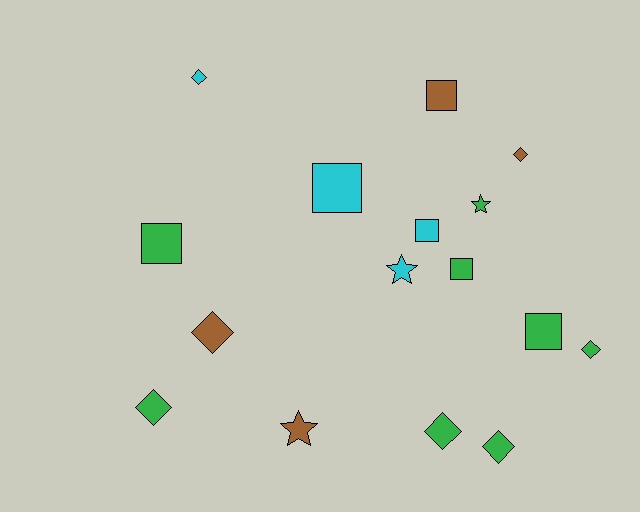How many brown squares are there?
There is 1 brown square.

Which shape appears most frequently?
Diamond, with 7 objects.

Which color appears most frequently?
Green, with 8 objects.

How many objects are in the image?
There are 16 objects.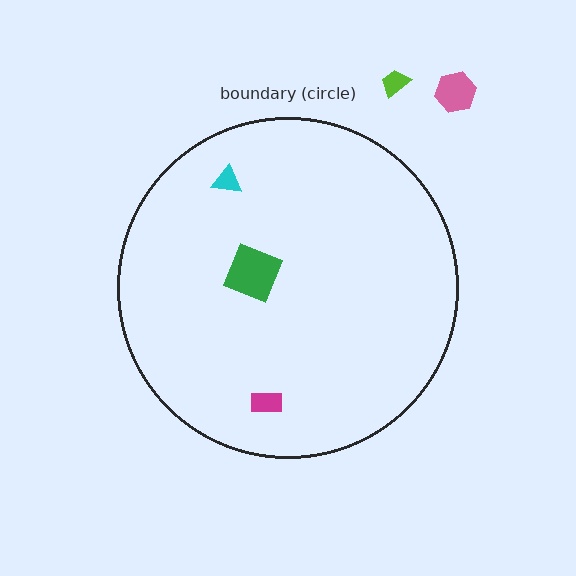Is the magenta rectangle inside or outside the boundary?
Inside.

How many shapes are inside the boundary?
3 inside, 2 outside.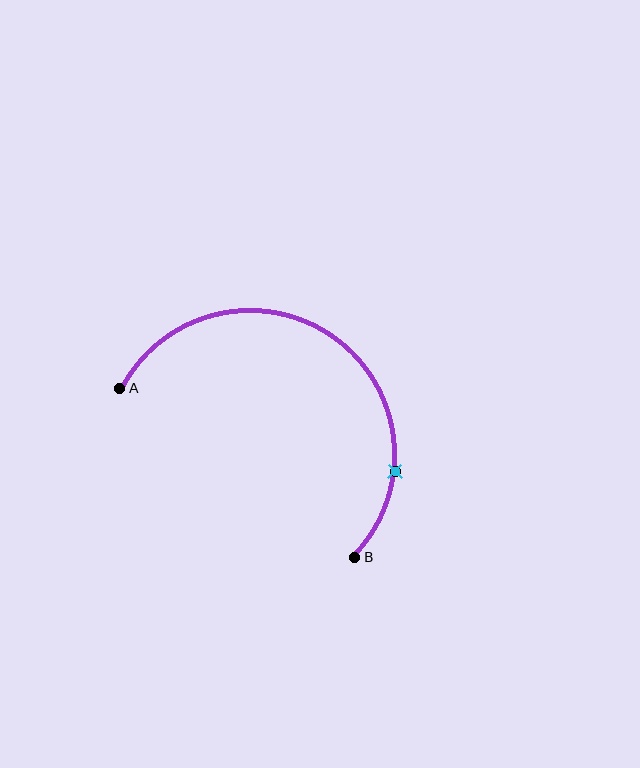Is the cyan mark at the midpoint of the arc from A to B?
No. The cyan mark lies on the arc but is closer to endpoint B. The arc midpoint would be at the point on the curve equidistant along the arc from both A and B.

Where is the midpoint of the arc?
The arc midpoint is the point on the curve farthest from the straight line joining A and B. It sits above and to the right of that line.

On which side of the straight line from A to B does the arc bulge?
The arc bulges above and to the right of the straight line connecting A and B.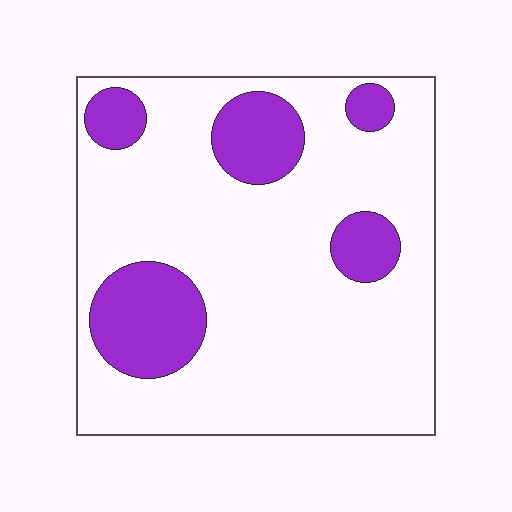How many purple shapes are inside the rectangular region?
5.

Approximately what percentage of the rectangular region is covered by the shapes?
Approximately 20%.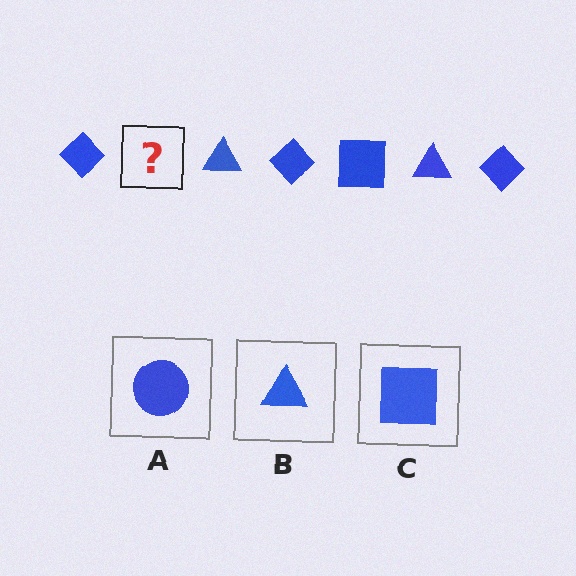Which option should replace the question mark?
Option C.